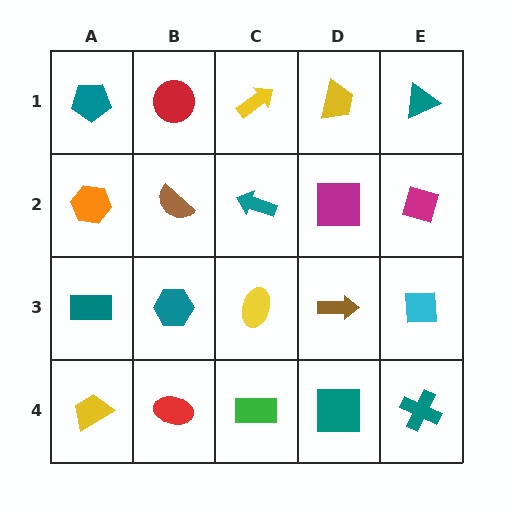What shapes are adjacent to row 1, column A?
An orange hexagon (row 2, column A), a red circle (row 1, column B).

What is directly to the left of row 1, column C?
A red circle.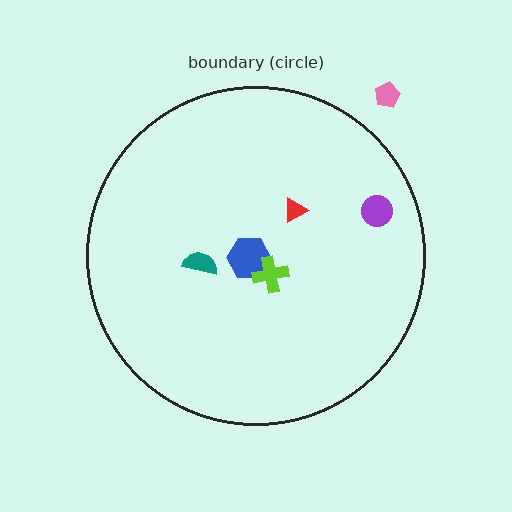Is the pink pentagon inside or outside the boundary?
Outside.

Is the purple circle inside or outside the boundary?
Inside.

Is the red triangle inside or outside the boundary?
Inside.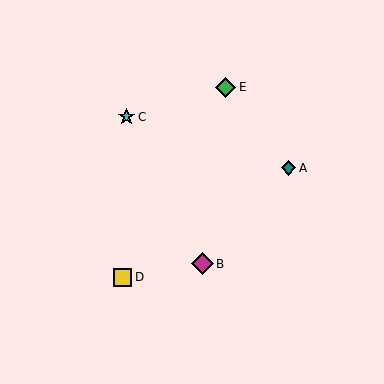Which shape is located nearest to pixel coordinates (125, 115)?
The cyan star (labeled C) at (126, 117) is nearest to that location.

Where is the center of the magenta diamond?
The center of the magenta diamond is at (202, 264).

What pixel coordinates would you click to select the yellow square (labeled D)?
Click at (123, 277) to select the yellow square D.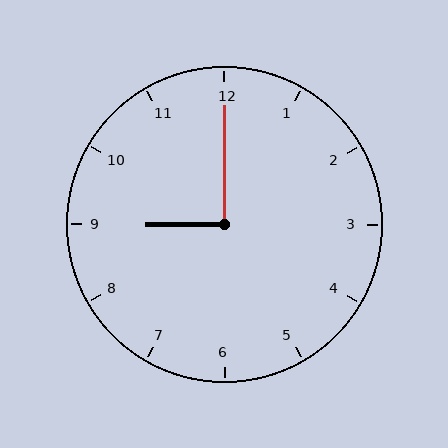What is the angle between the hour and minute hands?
Approximately 90 degrees.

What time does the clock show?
9:00.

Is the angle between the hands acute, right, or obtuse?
It is right.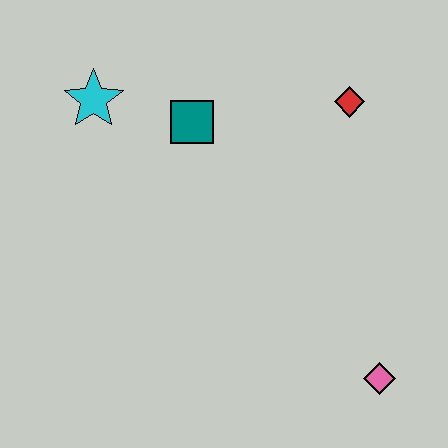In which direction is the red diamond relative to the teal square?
The red diamond is to the right of the teal square.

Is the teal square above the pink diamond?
Yes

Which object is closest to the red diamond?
The teal square is closest to the red diamond.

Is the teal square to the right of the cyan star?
Yes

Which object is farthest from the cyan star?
The pink diamond is farthest from the cyan star.